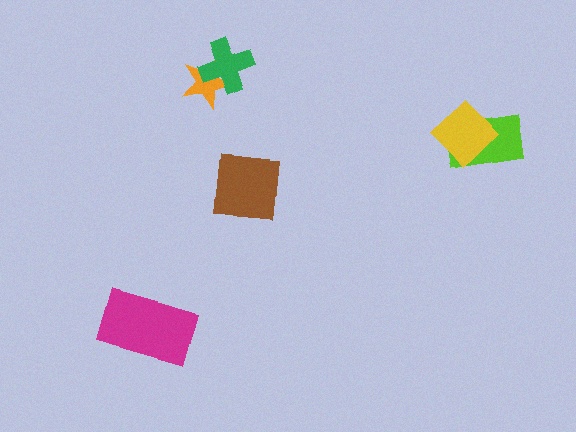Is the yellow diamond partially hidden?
No, no other shape covers it.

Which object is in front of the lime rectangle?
The yellow diamond is in front of the lime rectangle.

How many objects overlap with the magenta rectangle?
0 objects overlap with the magenta rectangle.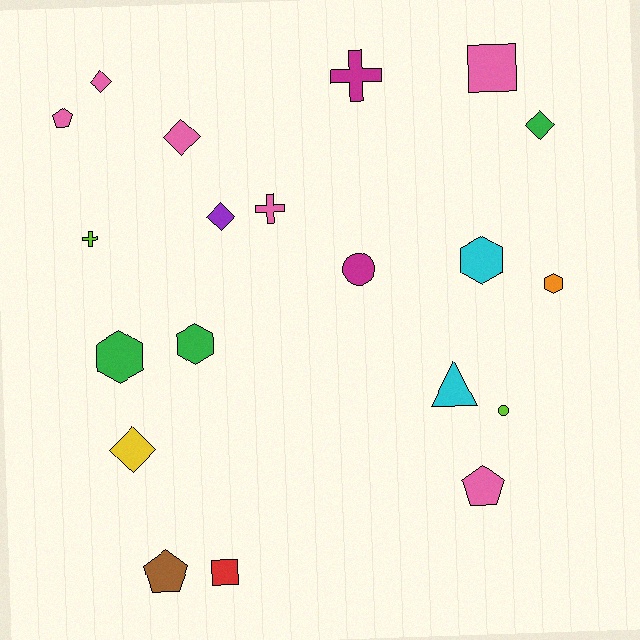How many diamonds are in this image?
There are 5 diamonds.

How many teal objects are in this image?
There are no teal objects.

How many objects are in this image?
There are 20 objects.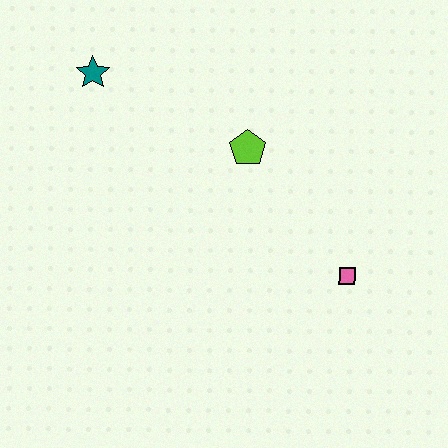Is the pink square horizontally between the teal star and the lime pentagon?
No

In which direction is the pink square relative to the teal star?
The pink square is to the right of the teal star.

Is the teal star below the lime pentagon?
No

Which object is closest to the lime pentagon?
The pink square is closest to the lime pentagon.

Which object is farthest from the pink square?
The teal star is farthest from the pink square.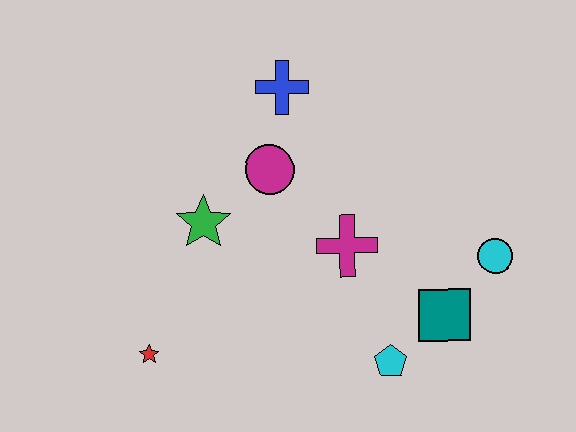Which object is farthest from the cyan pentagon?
The blue cross is farthest from the cyan pentagon.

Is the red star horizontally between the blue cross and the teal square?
No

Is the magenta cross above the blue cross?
No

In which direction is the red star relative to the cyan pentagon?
The red star is to the left of the cyan pentagon.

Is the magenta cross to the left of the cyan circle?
Yes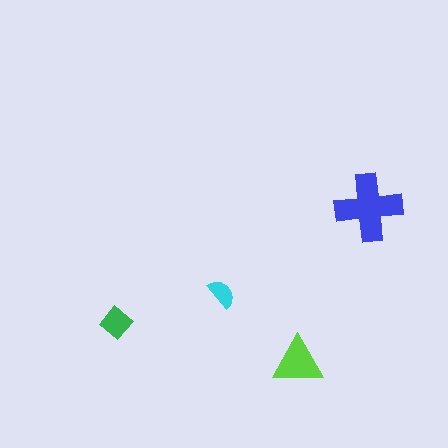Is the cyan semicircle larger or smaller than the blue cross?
Smaller.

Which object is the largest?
The blue cross.